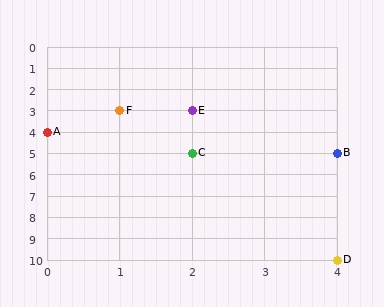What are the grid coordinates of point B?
Point B is at grid coordinates (4, 5).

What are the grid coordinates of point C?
Point C is at grid coordinates (2, 5).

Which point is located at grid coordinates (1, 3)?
Point F is at (1, 3).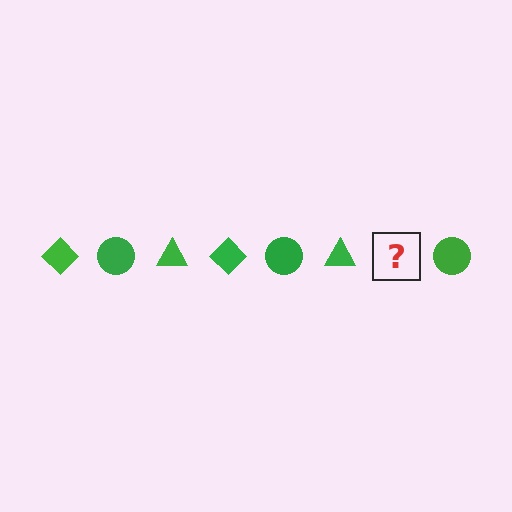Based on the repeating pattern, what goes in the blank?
The blank should be a green diamond.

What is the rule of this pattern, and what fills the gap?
The rule is that the pattern cycles through diamond, circle, triangle shapes in green. The gap should be filled with a green diamond.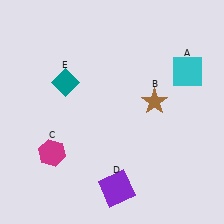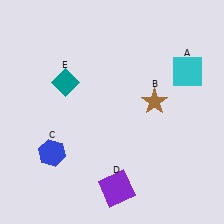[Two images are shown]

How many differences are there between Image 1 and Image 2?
There is 1 difference between the two images.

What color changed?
The hexagon (C) changed from magenta in Image 1 to blue in Image 2.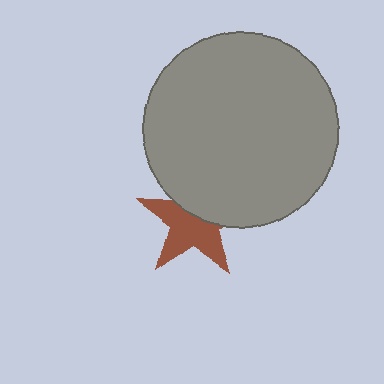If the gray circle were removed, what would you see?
You would see the complete brown star.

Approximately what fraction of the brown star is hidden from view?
Roughly 40% of the brown star is hidden behind the gray circle.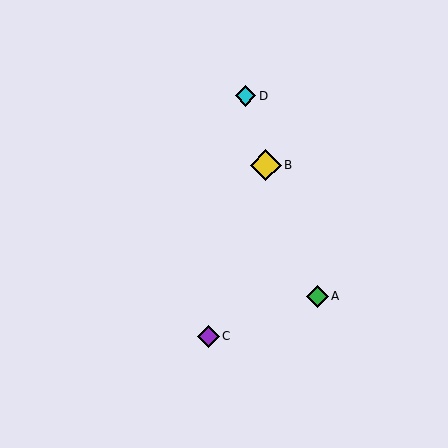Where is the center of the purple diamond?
The center of the purple diamond is at (208, 336).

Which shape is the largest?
The yellow diamond (labeled B) is the largest.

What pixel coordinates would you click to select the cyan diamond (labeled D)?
Click at (245, 96) to select the cyan diamond D.